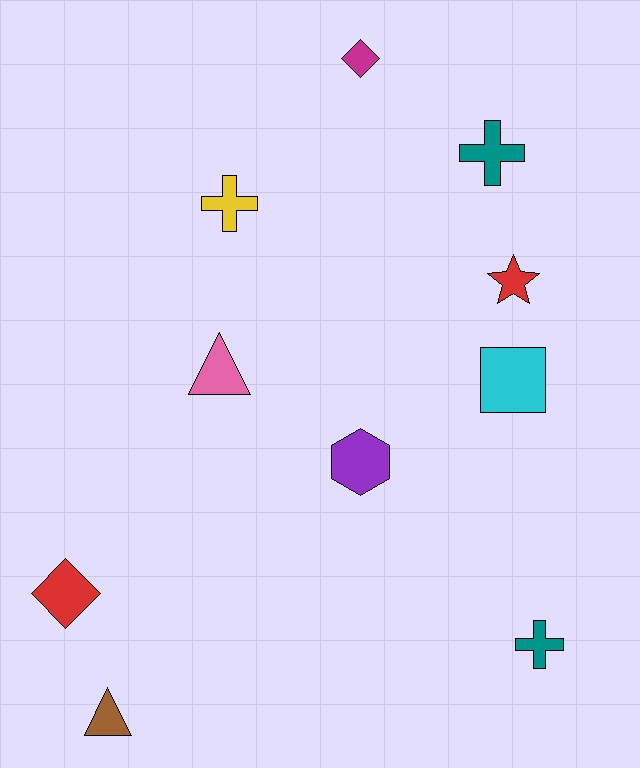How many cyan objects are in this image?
There is 1 cyan object.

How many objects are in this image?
There are 10 objects.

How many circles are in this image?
There are no circles.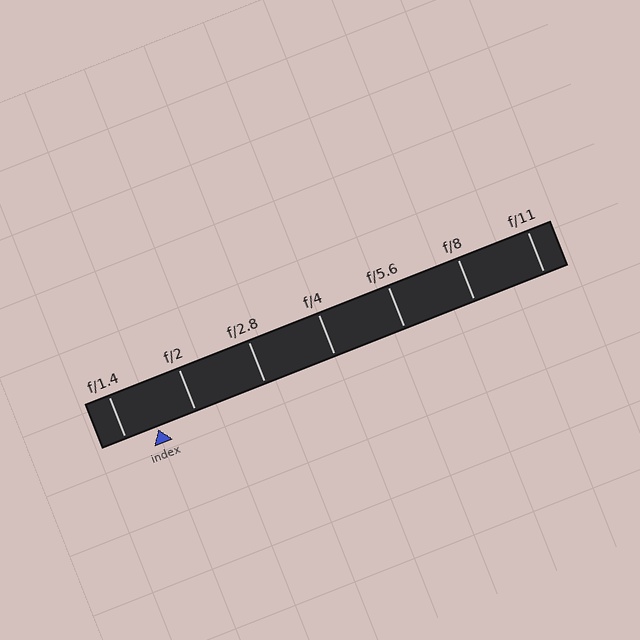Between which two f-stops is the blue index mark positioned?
The index mark is between f/1.4 and f/2.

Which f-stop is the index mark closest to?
The index mark is closest to f/1.4.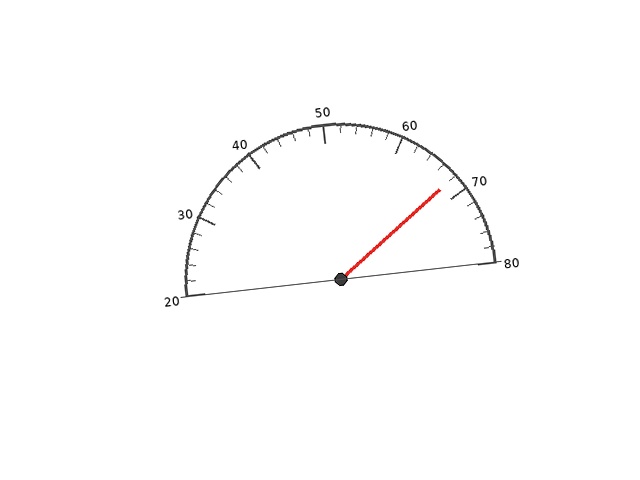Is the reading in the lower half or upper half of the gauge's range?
The reading is in the upper half of the range (20 to 80).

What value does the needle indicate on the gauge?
The needle indicates approximately 68.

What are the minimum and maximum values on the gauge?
The gauge ranges from 20 to 80.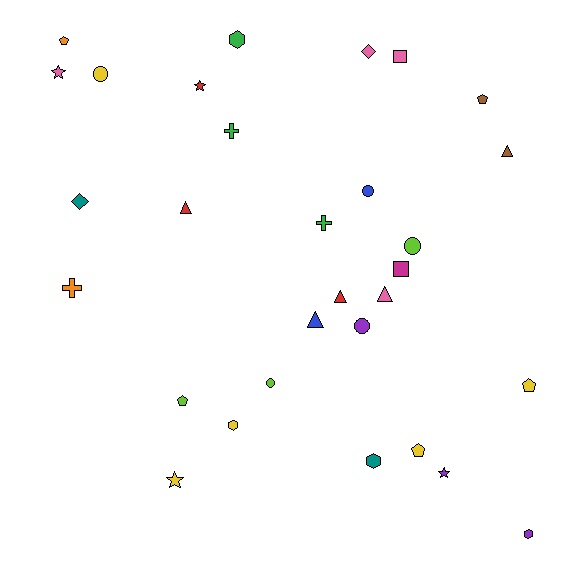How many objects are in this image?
There are 30 objects.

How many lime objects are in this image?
There are 3 lime objects.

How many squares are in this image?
There are 2 squares.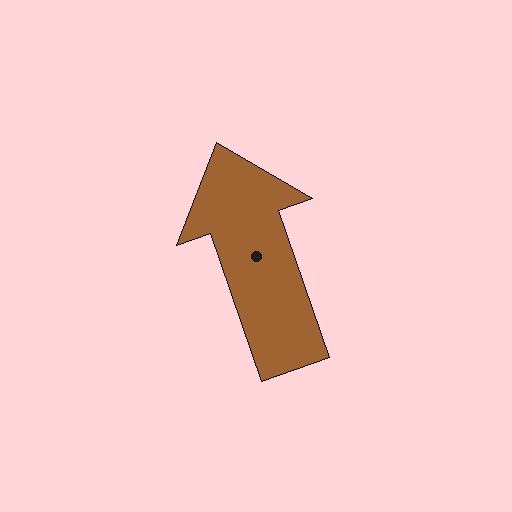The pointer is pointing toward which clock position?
Roughly 11 o'clock.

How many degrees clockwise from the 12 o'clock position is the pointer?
Approximately 341 degrees.